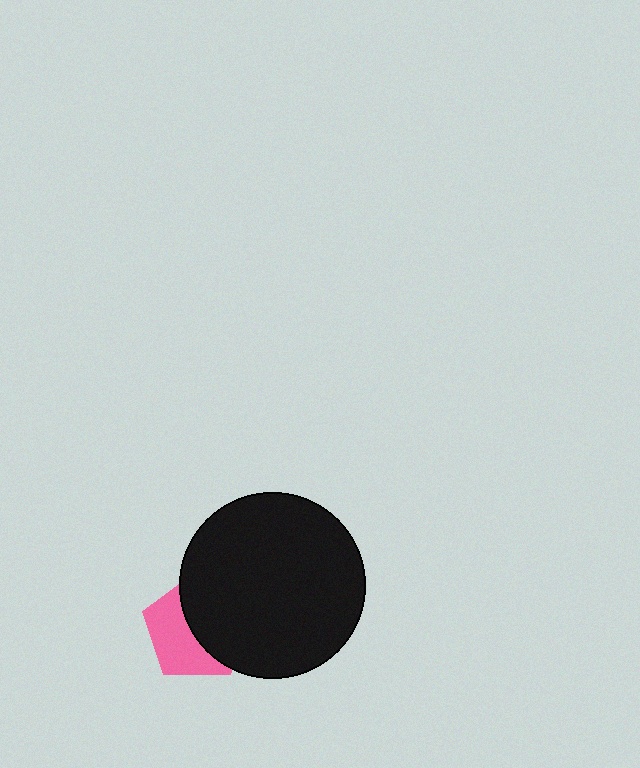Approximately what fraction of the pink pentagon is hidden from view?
Roughly 52% of the pink pentagon is hidden behind the black circle.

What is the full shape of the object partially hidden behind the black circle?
The partially hidden object is a pink pentagon.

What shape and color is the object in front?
The object in front is a black circle.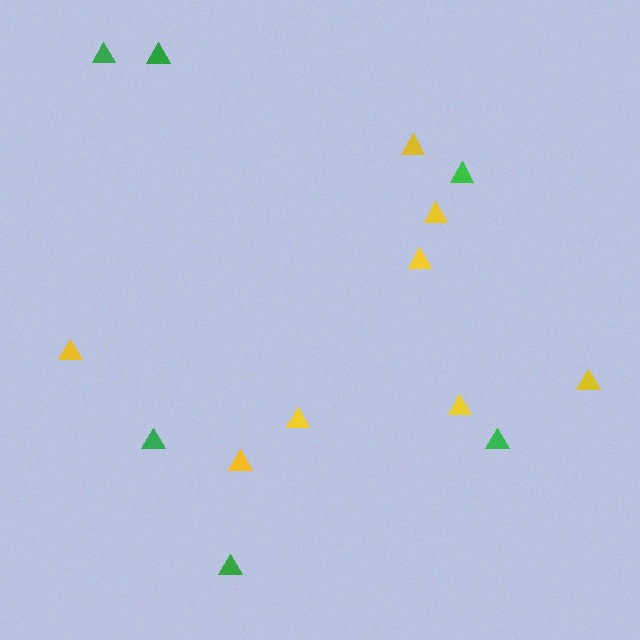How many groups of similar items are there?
There are 2 groups: one group of yellow triangles (8) and one group of green triangles (6).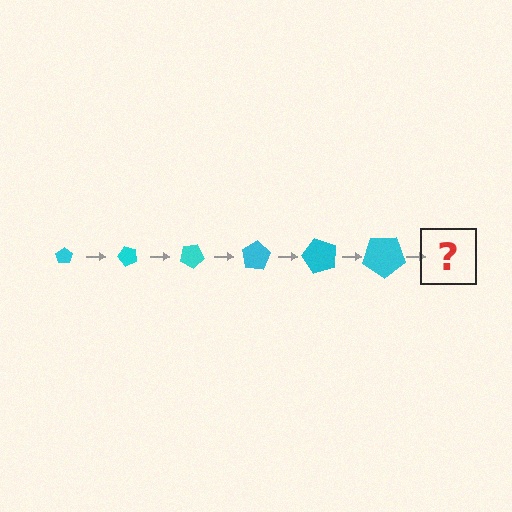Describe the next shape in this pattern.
It should be a pentagon, larger than the previous one and rotated 300 degrees from the start.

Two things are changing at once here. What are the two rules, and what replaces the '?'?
The two rules are that the pentagon grows larger each step and it rotates 50 degrees each step. The '?' should be a pentagon, larger than the previous one and rotated 300 degrees from the start.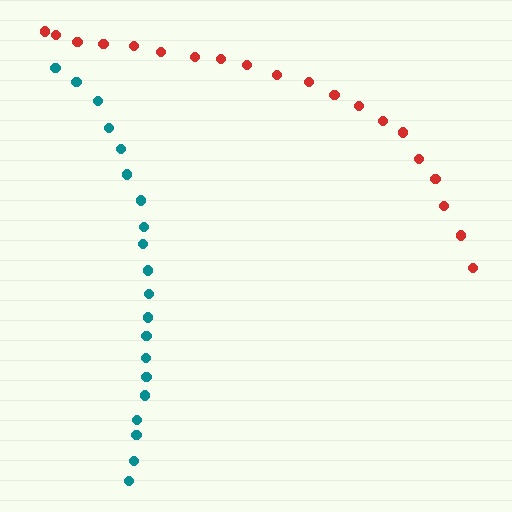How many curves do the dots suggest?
There are 2 distinct paths.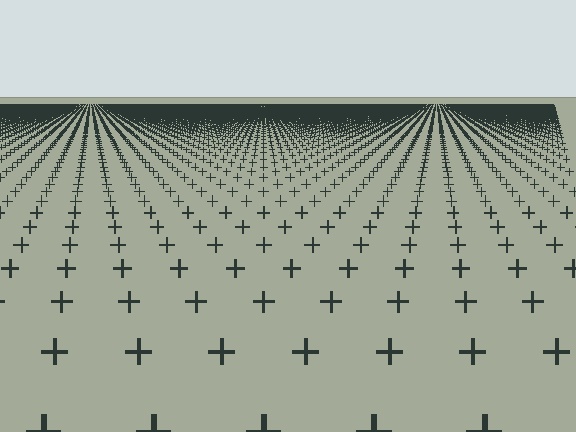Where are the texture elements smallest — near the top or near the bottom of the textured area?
Near the top.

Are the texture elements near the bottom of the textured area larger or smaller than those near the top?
Larger. Near the bottom, elements are closer to the viewer and appear at a bigger on-screen size.